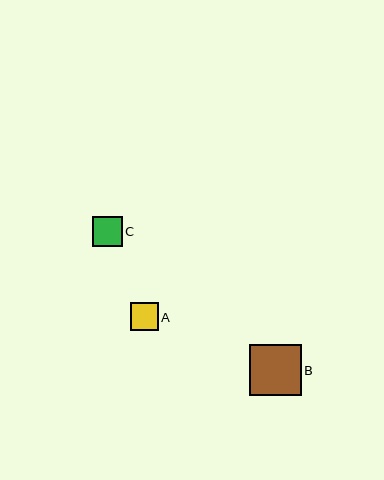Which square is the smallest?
Square A is the smallest with a size of approximately 28 pixels.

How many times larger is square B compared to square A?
Square B is approximately 1.8 times the size of square A.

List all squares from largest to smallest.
From largest to smallest: B, C, A.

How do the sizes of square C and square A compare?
Square C and square A are approximately the same size.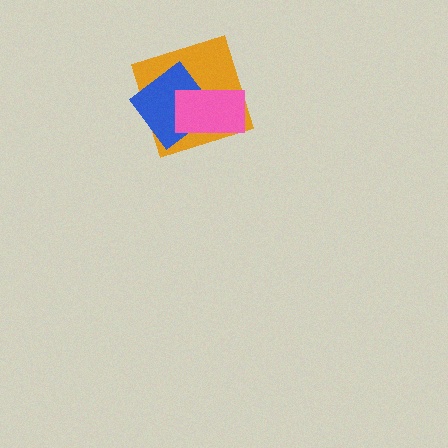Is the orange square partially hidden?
Yes, it is partially covered by another shape.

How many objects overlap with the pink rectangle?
2 objects overlap with the pink rectangle.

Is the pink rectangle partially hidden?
No, no other shape covers it.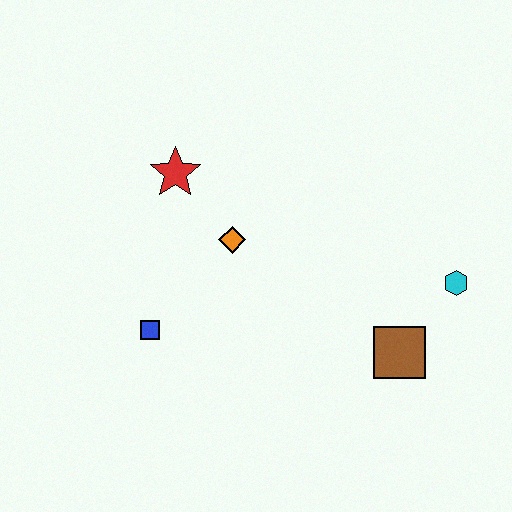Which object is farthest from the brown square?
The red star is farthest from the brown square.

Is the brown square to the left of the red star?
No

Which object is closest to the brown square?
The cyan hexagon is closest to the brown square.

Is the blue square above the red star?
No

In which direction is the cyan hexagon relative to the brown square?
The cyan hexagon is above the brown square.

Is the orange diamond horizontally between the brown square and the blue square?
Yes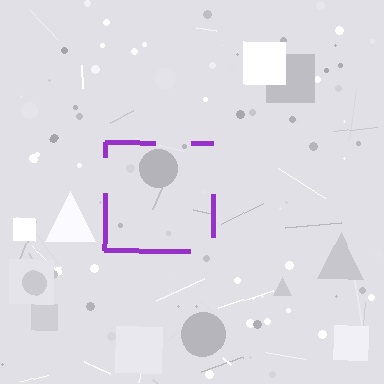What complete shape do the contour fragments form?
The contour fragments form a square.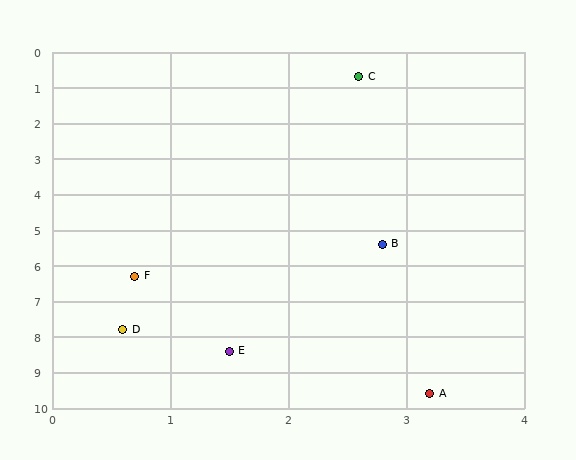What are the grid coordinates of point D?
Point D is at approximately (0.6, 7.8).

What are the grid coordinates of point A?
Point A is at approximately (3.2, 9.6).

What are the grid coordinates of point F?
Point F is at approximately (0.7, 6.3).